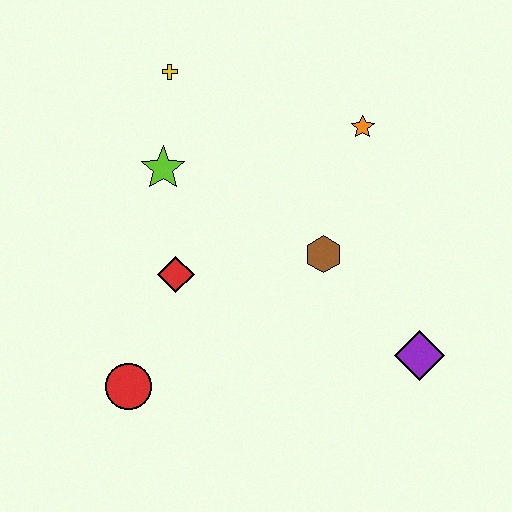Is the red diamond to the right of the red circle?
Yes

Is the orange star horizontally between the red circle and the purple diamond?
Yes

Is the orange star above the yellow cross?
No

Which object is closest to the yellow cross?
The lime star is closest to the yellow cross.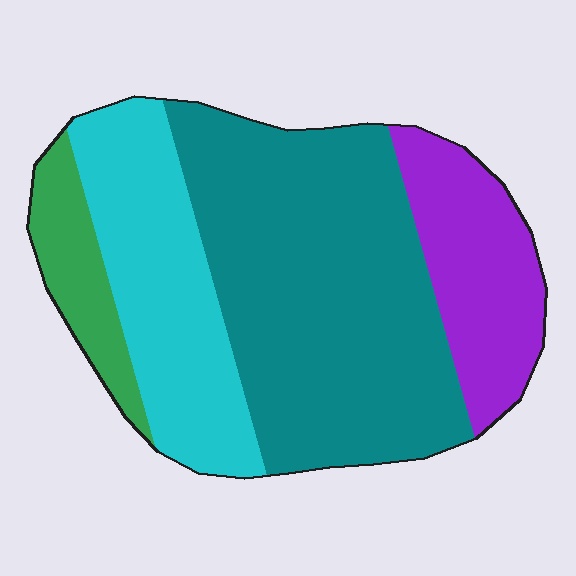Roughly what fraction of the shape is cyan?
Cyan takes up about one quarter (1/4) of the shape.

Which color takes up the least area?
Green, at roughly 10%.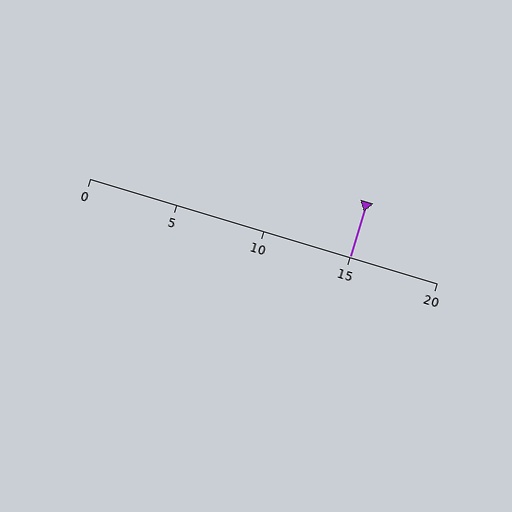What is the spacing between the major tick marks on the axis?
The major ticks are spaced 5 apart.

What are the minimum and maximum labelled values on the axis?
The axis runs from 0 to 20.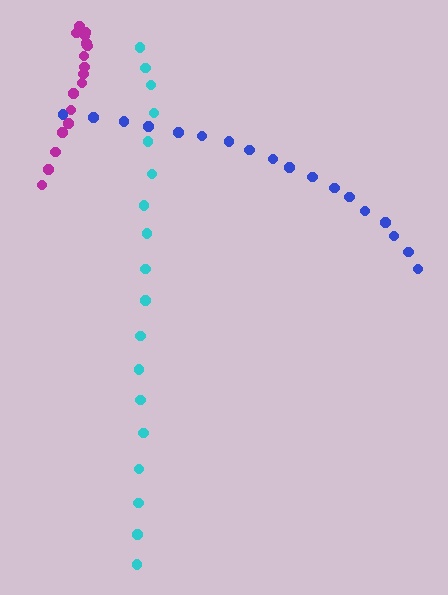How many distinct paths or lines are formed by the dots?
There are 3 distinct paths.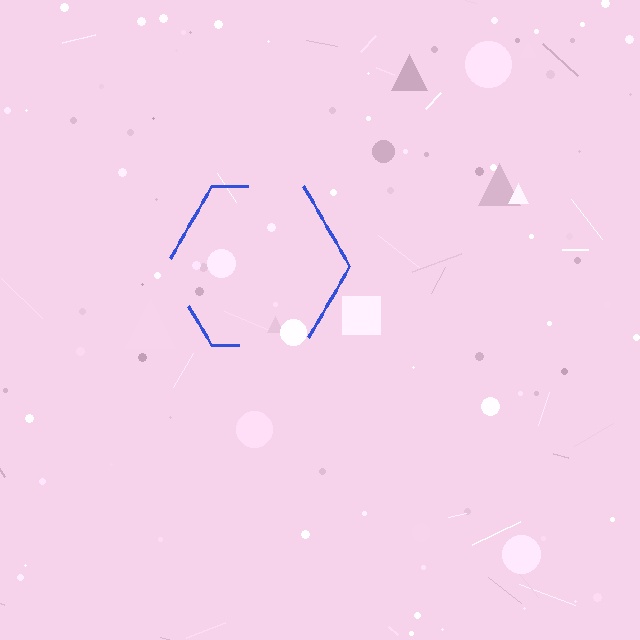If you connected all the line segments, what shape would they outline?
They would outline a hexagon.